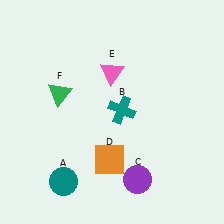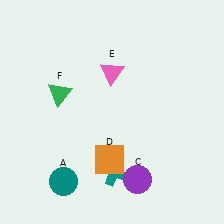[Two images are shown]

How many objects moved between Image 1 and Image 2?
1 object moved between the two images.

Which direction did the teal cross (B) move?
The teal cross (B) moved down.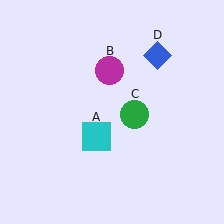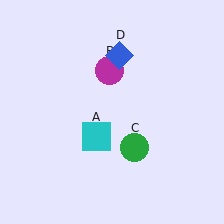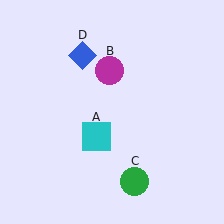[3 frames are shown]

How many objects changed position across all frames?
2 objects changed position: green circle (object C), blue diamond (object D).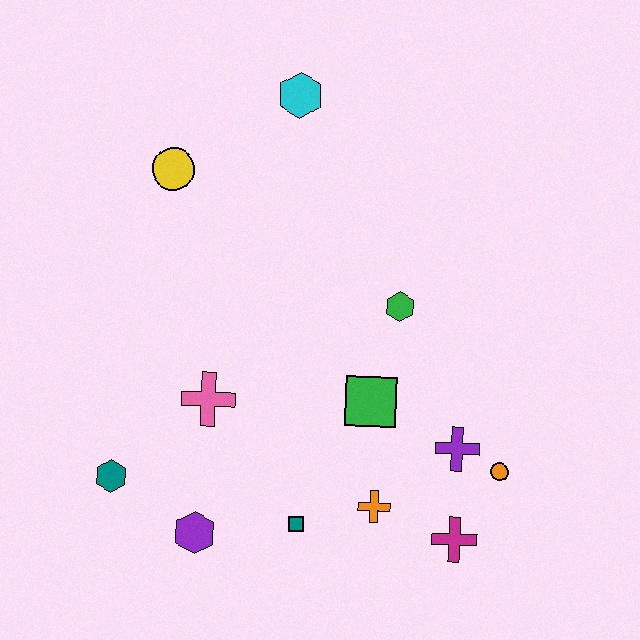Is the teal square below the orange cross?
Yes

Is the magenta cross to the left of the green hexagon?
No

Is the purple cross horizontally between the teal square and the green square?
No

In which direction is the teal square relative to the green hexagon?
The teal square is below the green hexagon.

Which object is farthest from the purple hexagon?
The cyan hexagon is farthest from the purple hexagon.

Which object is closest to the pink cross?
The teal hexagon is closest to the pink cross.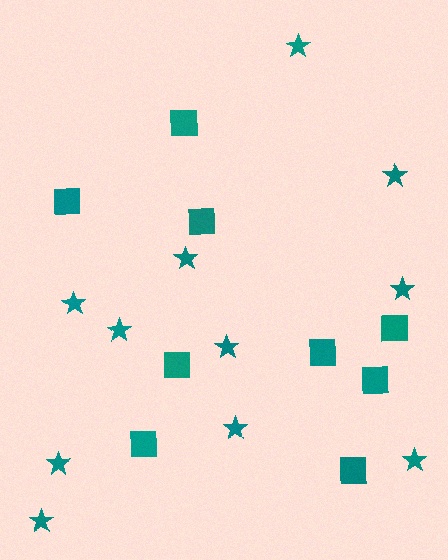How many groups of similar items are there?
There are 2 groups: one group of squares (9) and one group of stars (11).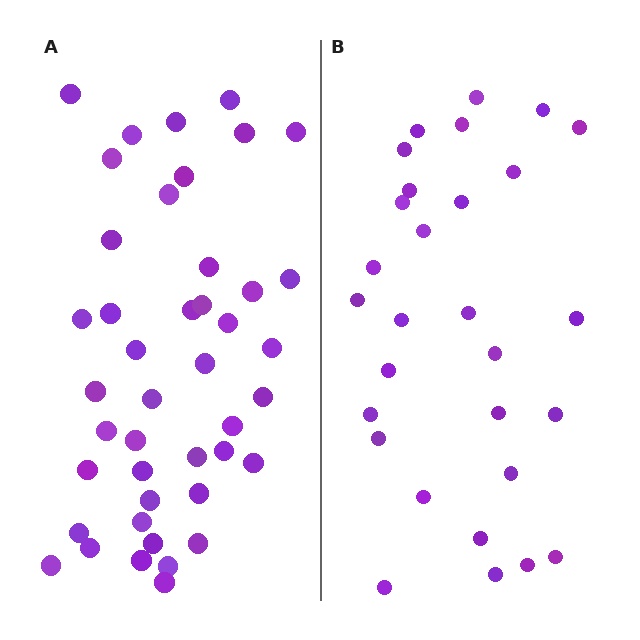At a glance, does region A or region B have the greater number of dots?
Region A (the left region) has more dots.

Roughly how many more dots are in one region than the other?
Region A has approximately 15 more dots than region B.